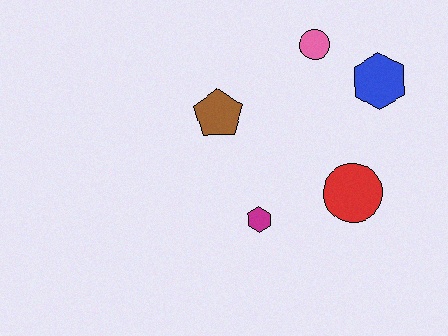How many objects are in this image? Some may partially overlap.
There are 5 objects.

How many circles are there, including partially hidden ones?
There are 2 circles.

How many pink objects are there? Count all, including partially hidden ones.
There is 1 pink object.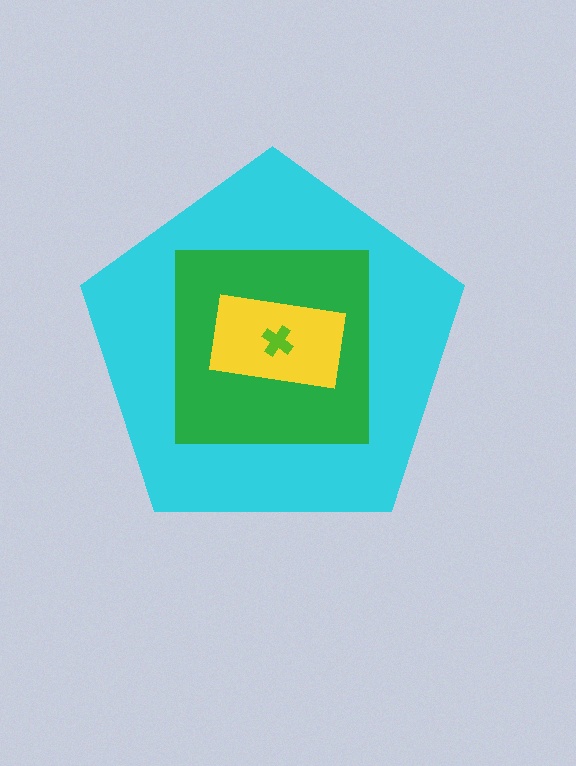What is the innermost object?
The lime cross.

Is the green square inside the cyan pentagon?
Yes.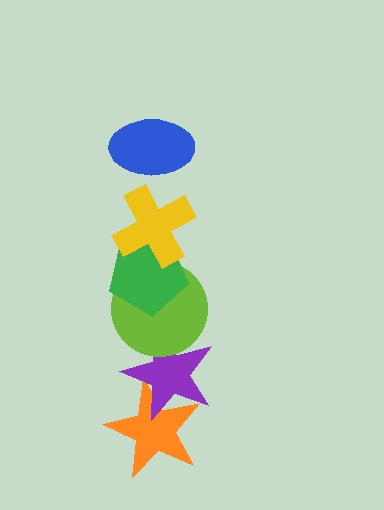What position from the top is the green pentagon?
The green pentagon is 3rd from the top.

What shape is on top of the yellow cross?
The blue ellipse is on top of the yellow cross.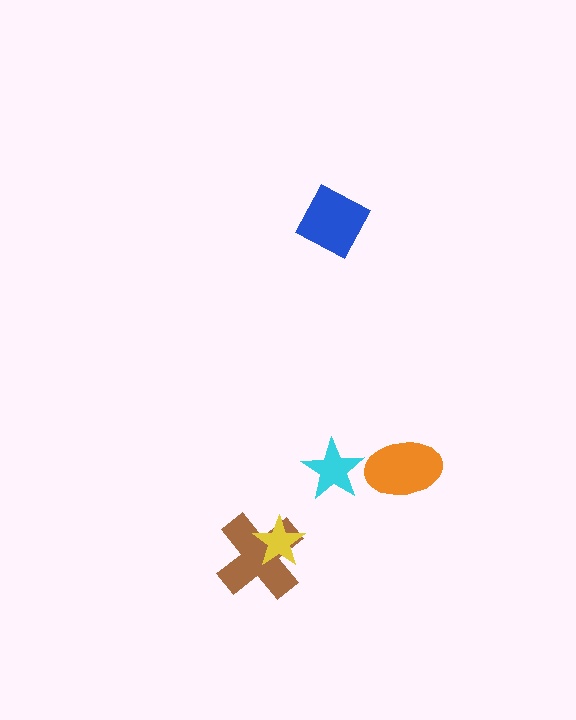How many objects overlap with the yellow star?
1 object overlaps with the yellow star.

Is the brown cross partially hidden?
Yes, it is partially covered by another shape.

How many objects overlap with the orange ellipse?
0 objects overlap with the orange ellipse.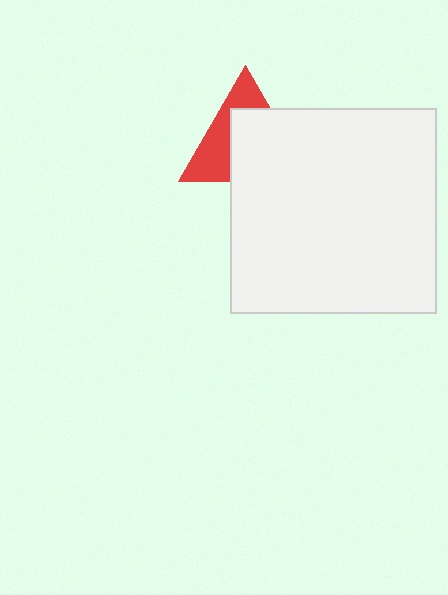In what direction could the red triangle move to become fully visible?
The red triangle could move toward the upper-left. That would shift it out from behind the white square entirely.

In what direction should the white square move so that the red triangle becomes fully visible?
The white square should move toward the lower-right. That is the shortest direction to clear the overlap and leave the red triangle fully visible.